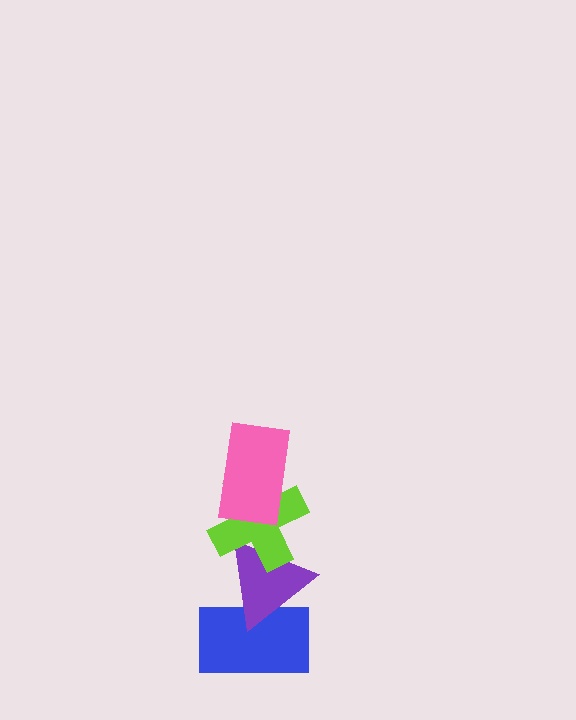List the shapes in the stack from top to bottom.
From top to bottom: the pink rectangle, the lime cross, the purple triangle, the blue rectangle.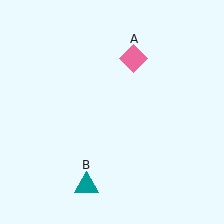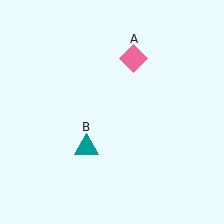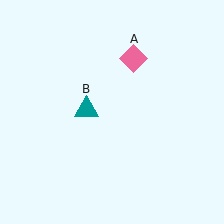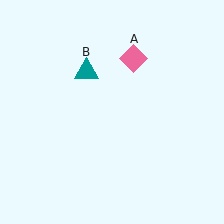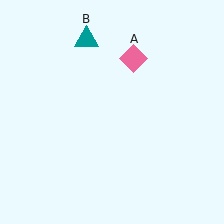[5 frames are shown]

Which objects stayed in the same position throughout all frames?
Pink diamond (object A) remained stationary.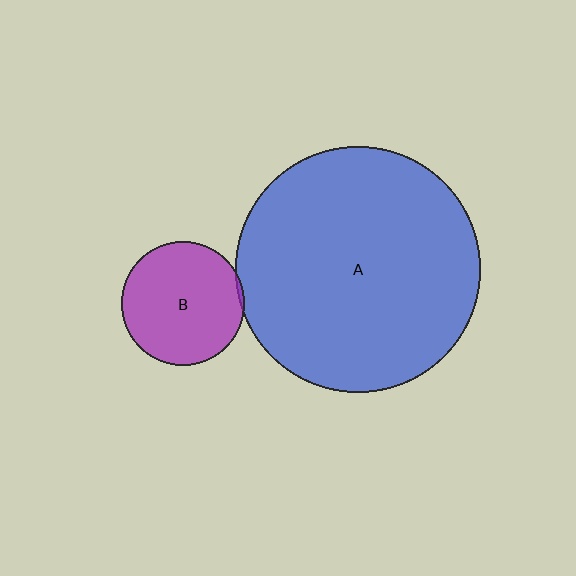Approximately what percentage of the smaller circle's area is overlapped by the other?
Approximately 5%.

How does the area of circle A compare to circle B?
Approximately 4.0 times.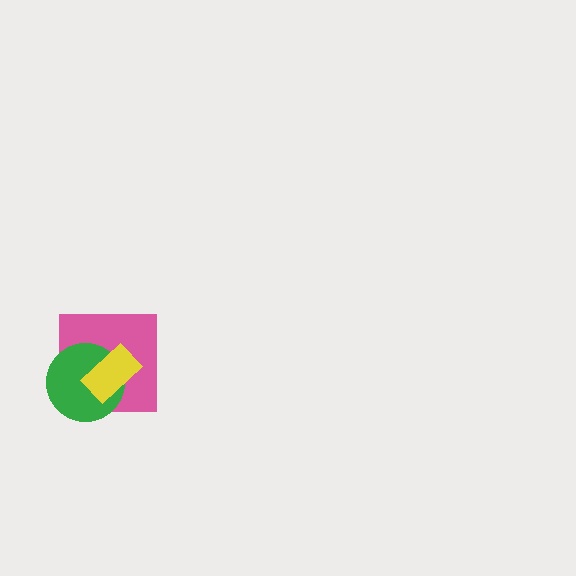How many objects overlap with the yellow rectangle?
2 objects overlap with the yellow rectangle.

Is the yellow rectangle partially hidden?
No, no other shape covers it.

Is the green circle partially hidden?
Yes, it is partially covered by another shape.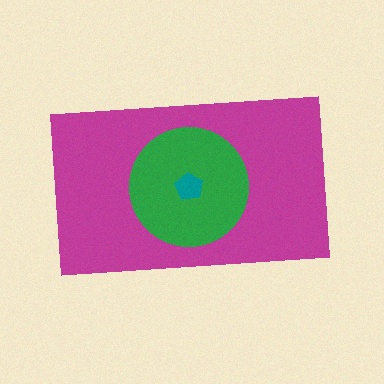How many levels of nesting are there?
3.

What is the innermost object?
The teal pentagon.